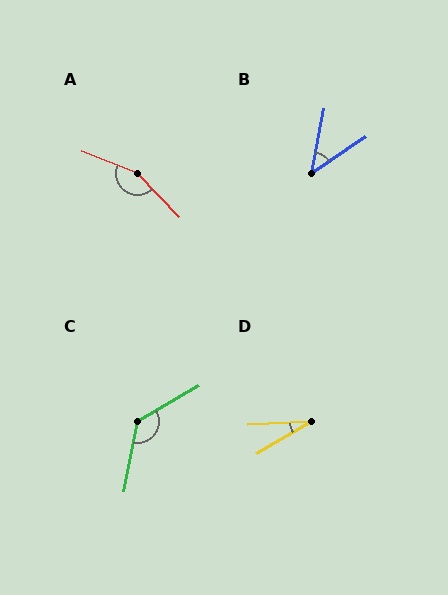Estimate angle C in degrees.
Approximately 131 degrees.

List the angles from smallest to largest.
D (28°), B (45°), C (131°), A (156°).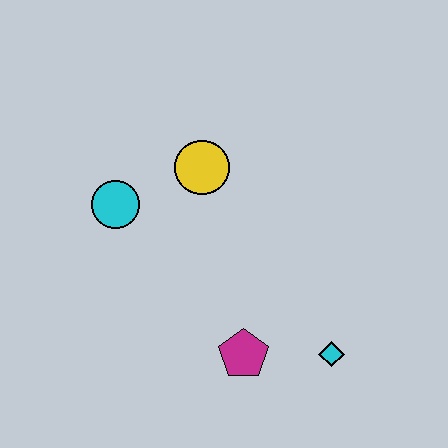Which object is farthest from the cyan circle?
The cyan diamond is farthest from the cyan circle.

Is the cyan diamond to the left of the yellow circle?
No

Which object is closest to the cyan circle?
The yellow circle is closest to the cyan circle.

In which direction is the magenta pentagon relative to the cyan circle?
The magenta pentagon is below the cyan circle.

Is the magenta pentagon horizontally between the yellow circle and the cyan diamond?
Yes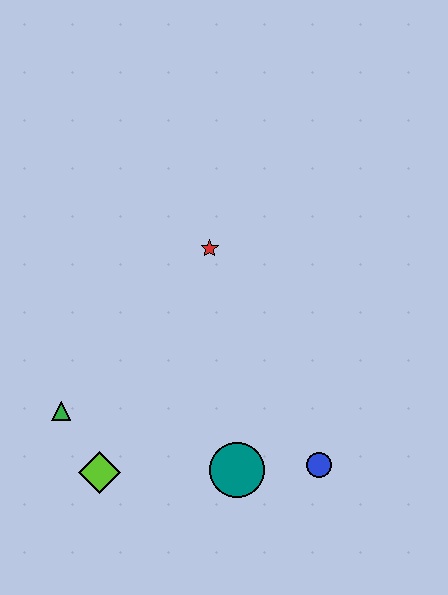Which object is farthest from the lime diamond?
The red star is farthest from the lime diamond.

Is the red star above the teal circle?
Yes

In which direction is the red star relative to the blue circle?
The red star is above the blue circle.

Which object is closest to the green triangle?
The lime diamond is closest to the green triangle.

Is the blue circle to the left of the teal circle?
No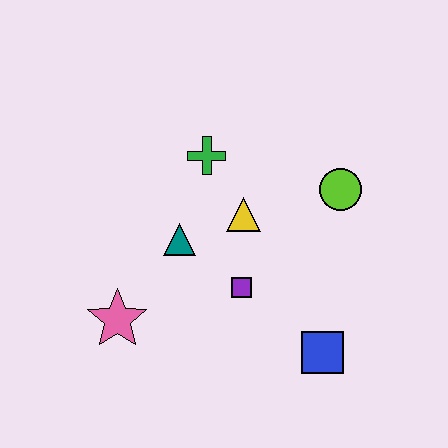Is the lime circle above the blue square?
Yes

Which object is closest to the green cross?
The yellow triangle is closest to the green cross.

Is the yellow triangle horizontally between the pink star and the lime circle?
Yes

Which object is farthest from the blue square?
The green cross is farthest from the blue square.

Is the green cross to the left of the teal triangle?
No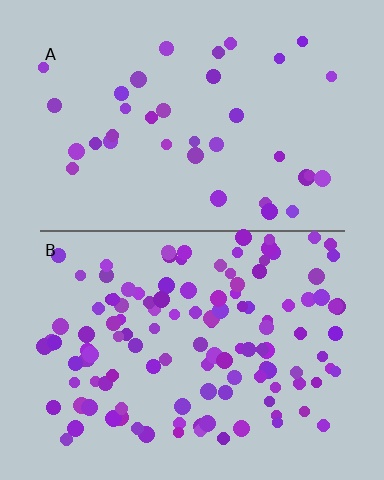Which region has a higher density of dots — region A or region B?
B (the bottom).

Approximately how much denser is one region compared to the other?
Approximately 3.3× — region B over region A.